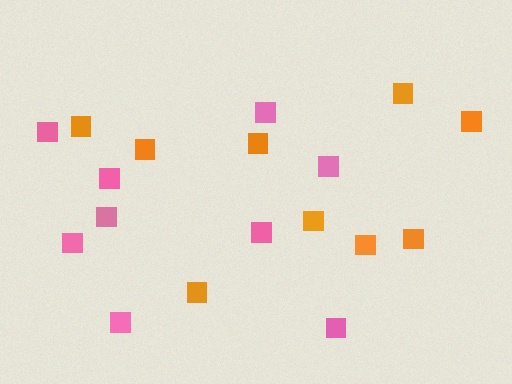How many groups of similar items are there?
There are 2 groups: one group of pink squares (9) and one group of orange squares (9).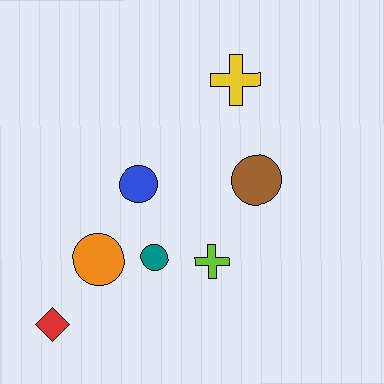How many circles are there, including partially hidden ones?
There are 4 circles.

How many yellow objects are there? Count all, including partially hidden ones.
There is 1 yellow object.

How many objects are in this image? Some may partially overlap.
There are 7 objects.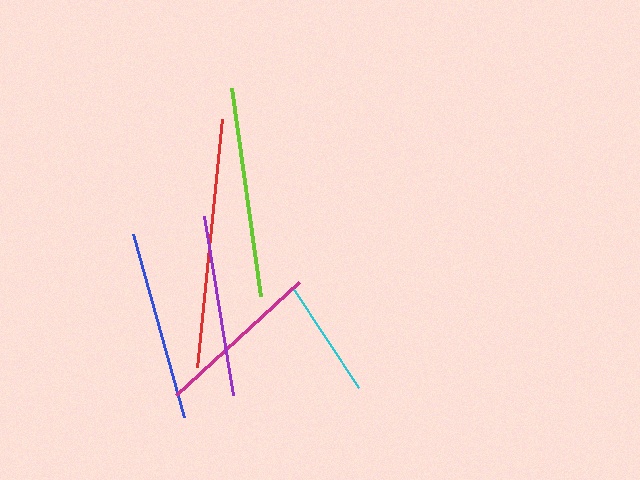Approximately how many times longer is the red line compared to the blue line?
The red line is approximately 1.3 times the length of the blue line.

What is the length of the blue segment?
The blue segment is approximately 190 pixels long.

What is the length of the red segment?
The red segment is approximately 249 pixels long.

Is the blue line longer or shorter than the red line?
The red line is longer than the blue line.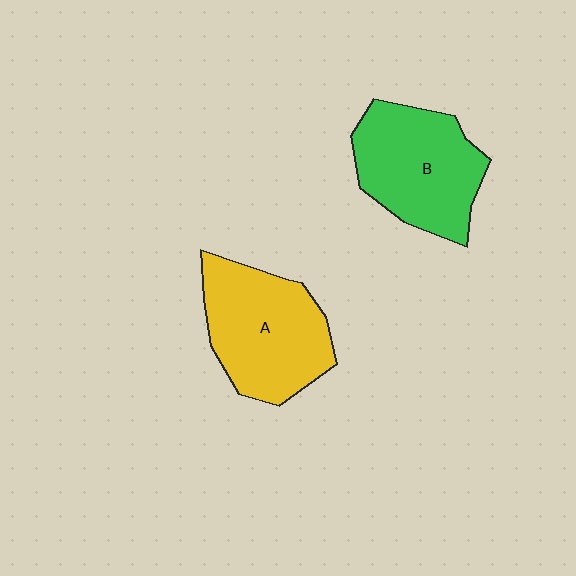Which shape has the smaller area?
Shape B (green).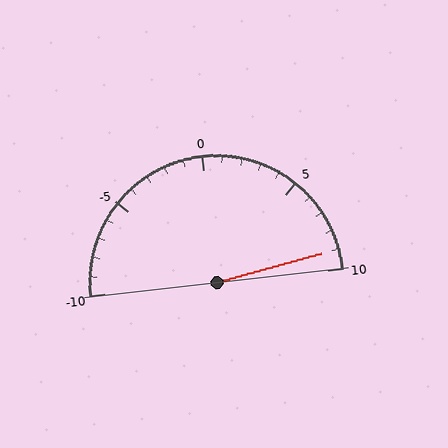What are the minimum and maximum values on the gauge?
The gauge ranges from -10 to 10.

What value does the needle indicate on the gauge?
The needle indicates approximately 9.